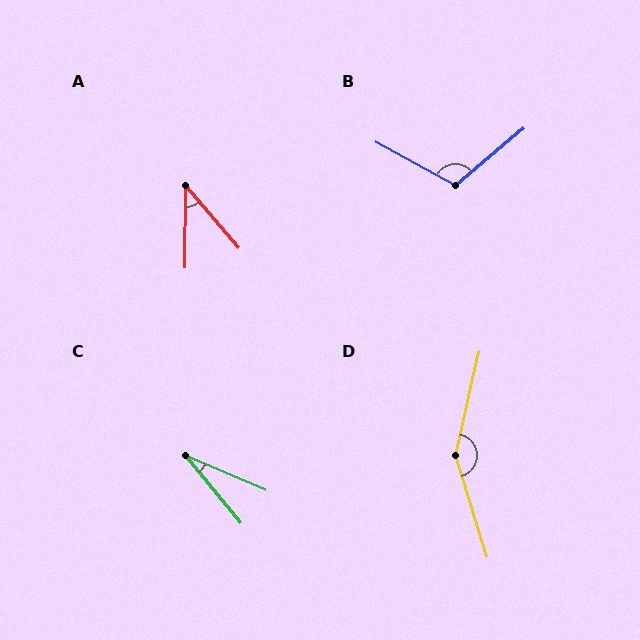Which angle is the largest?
D, at approximately 150 degrees.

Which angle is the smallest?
C, at approximately 27 degrees.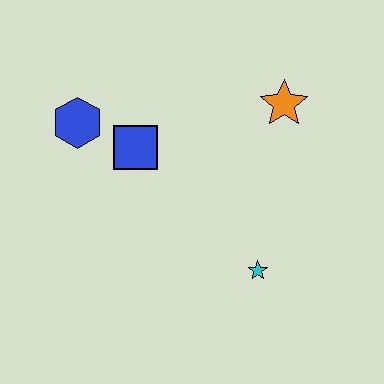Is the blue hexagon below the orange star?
Yes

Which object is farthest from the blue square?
The cyan star is farthest from the blue square.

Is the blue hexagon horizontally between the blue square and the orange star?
No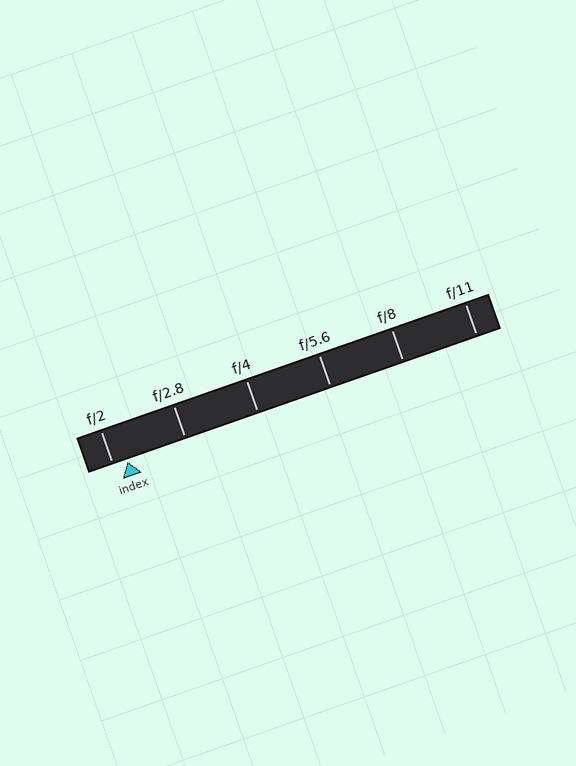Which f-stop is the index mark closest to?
The index mark is closest to f/2.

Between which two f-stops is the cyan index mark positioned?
The index mark is between f/2 and f/2.8.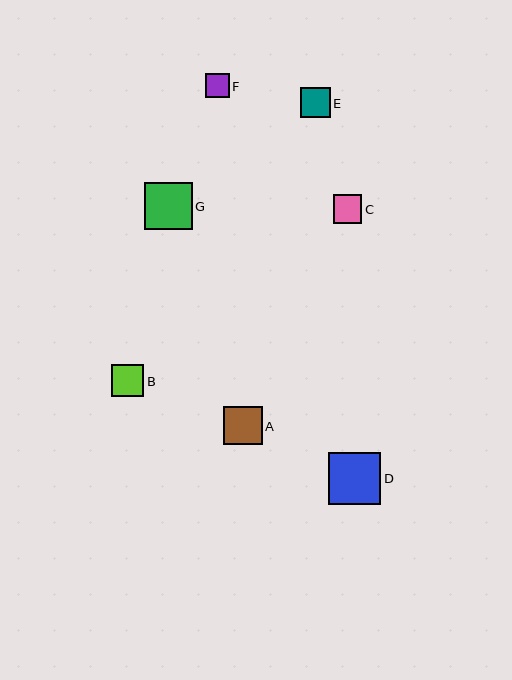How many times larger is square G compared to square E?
Square G is approximately 1.6 times the size of square E.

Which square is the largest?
Square D is the largest with a size of approximately 52 pixels.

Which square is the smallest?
Square F is the smallest with a size of approximately 24 pixels.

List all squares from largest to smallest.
From largest to smallest: D, G, A, B, E, C, F.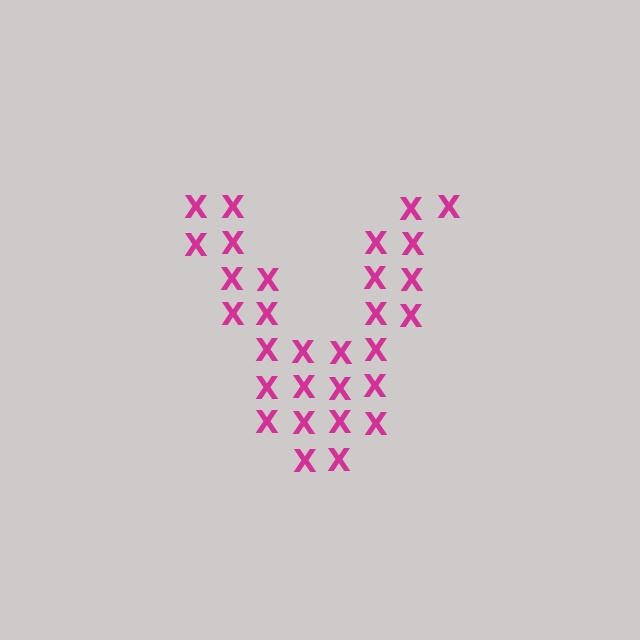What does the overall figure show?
The overall figure shows the letter V.